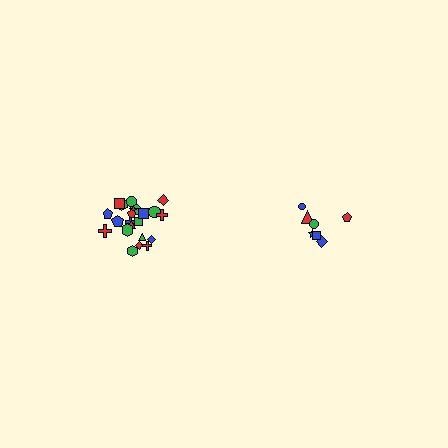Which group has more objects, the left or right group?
The left group.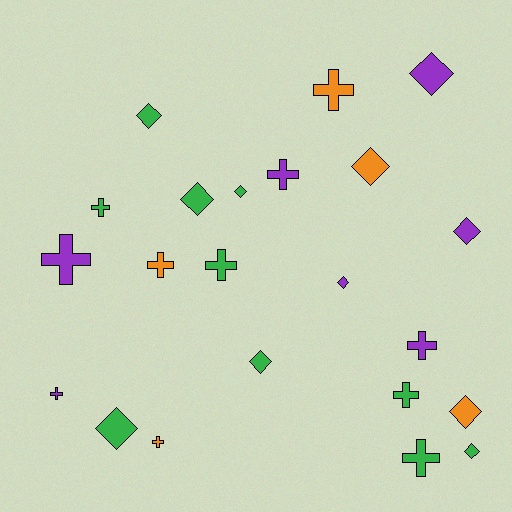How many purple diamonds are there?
There are 3 purple diamonds.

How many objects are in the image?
There are 22 objects.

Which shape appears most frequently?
Diamond, with 11 objects.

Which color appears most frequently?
Green, with 10 objects.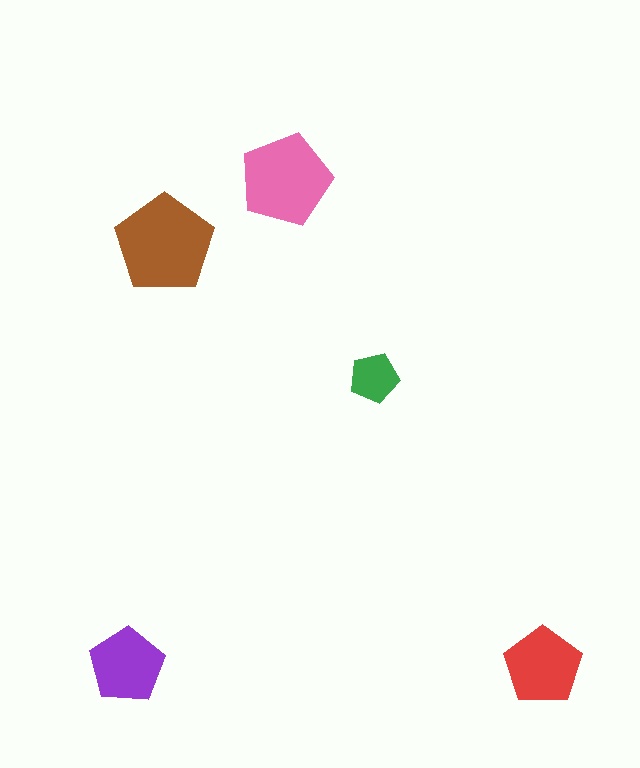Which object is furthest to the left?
The purple pentagon is leftmost.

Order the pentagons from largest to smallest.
the brown one, the pink one, the red one, the purple one, the green one.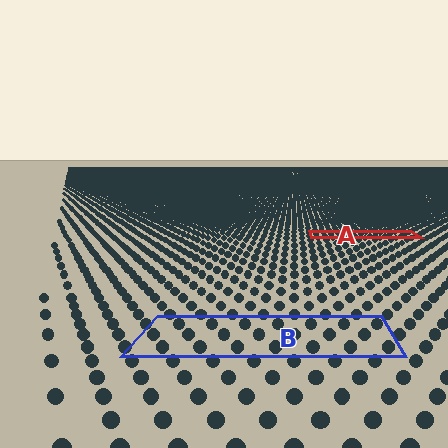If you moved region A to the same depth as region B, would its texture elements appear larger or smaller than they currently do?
They would appear larger. At a closer depth, the same texture elements are projected at a bigger on-screen size.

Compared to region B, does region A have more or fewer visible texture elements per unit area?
Region A has more texture elements per unit area — they are packed more densely because it is farther away.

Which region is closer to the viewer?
Region B is closer. The texture elements there are larger and more spread out.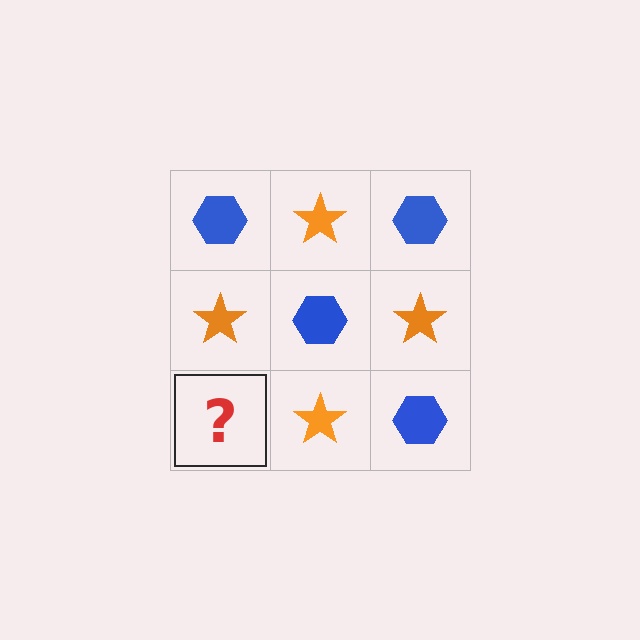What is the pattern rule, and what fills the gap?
The rule is that it alternates blue hexagon and orange star in a checkerboard pattern. The gap should be filled with a blue hexagon.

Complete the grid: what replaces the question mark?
The question mark should be replaced with a blue hexagon.